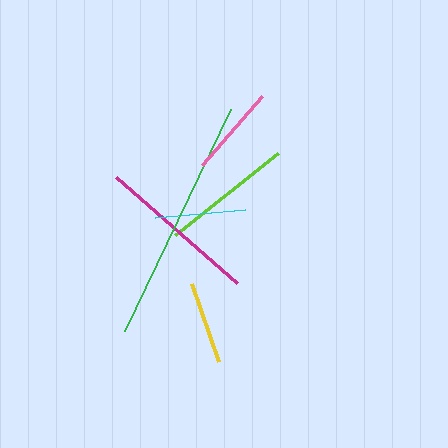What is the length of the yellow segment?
The yellow segment is approximately 83 pixels long.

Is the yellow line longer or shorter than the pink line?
The pink line is longer than the yellow line.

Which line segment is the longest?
The green line is the longest at approximately 246 pixels.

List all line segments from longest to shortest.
From longest to shortest: green, magenta, lime, pink, cyan, yellow.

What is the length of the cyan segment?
The cyan segment is approximately 90 pixels long.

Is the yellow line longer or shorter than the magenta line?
The magenta line is longer than the yellow line.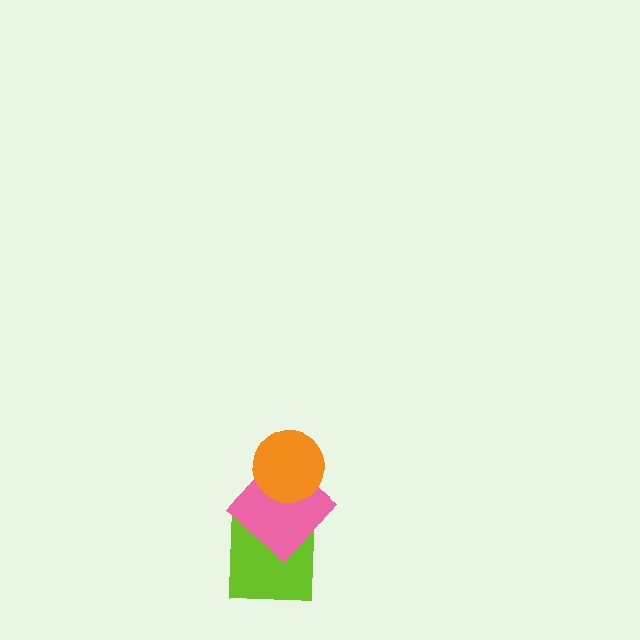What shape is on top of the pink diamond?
The orange circle is on top of the pink diamond.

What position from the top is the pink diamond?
The pink diamond is 2nd from the top.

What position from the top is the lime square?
The lime square is 3rd from the top.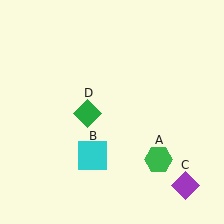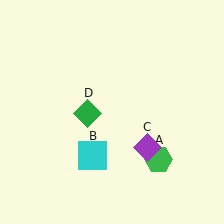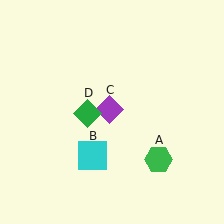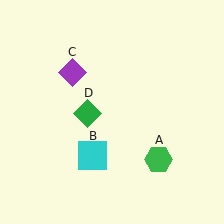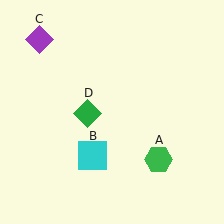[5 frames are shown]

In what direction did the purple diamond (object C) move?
The purple diamond (object C) moved up and to the left.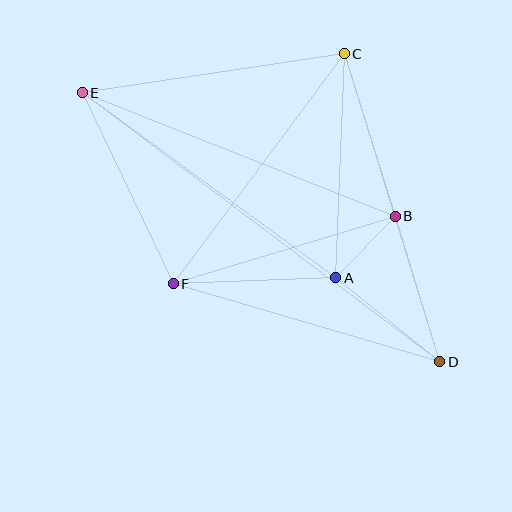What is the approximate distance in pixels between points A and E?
The distance between A and E is approximately 314 pixels.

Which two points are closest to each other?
Points A and B are closest to each other.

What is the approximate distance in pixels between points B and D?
The distance between B and D is approximately 152 pixels.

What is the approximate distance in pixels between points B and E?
The distance between B and E is approximately 336 pixels.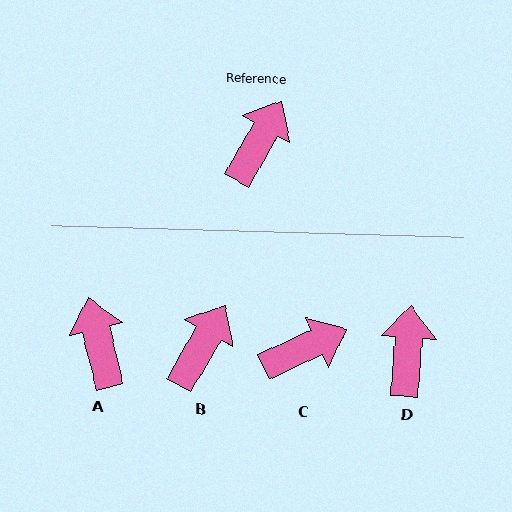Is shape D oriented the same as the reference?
No, it is off by about 25 degrees.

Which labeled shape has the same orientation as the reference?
B.